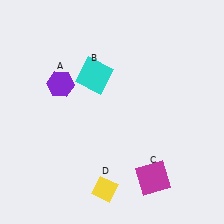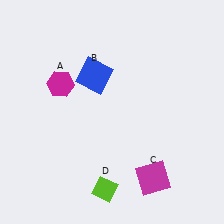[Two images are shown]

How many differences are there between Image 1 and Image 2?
There are 3 differences between the two images.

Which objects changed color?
A changed from purple to magenta. B changed from cyan to blue. D changed from yellow to lime.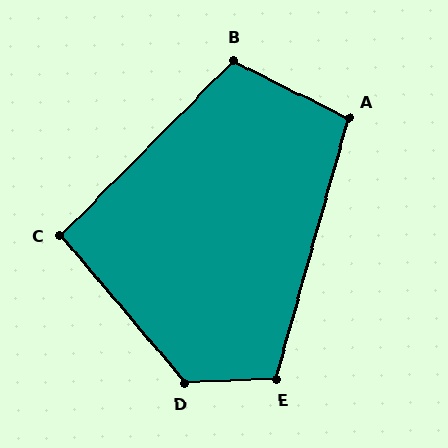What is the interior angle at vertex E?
Approximately 108 degrees (obtuse).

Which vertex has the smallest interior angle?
C, at approximately 95 degrees.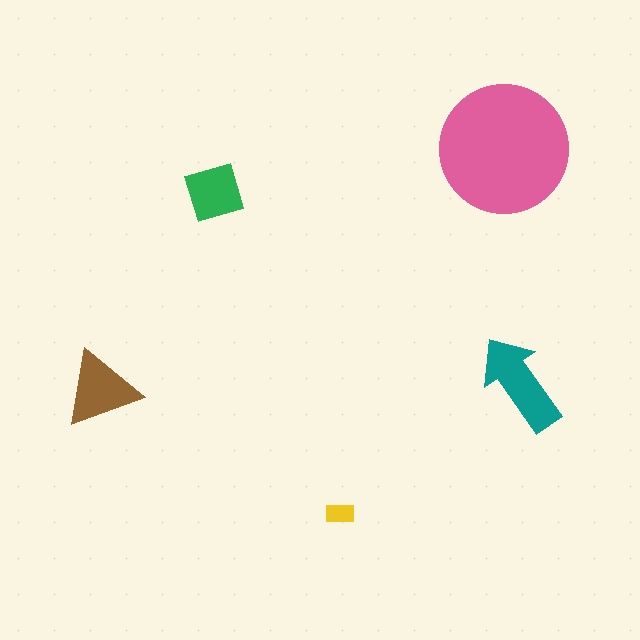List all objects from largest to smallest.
The pink circle, the teal arrow, the brown triangle, the green diamond, the yellow rectangle.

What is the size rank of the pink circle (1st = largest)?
1st.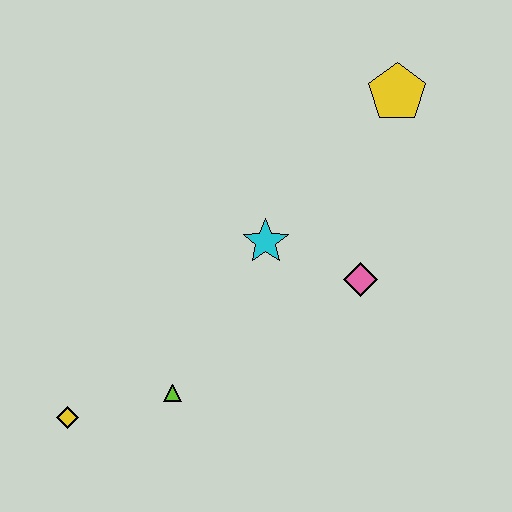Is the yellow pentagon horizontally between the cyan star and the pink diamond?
No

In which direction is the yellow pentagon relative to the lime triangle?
The yellow pentagon is above the lime triangle.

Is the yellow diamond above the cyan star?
No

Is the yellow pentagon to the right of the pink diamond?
Yes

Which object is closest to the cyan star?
The pink diamond is closest to the cyan star.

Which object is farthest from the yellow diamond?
The yellow pentagon is farthest from the yellow diamond.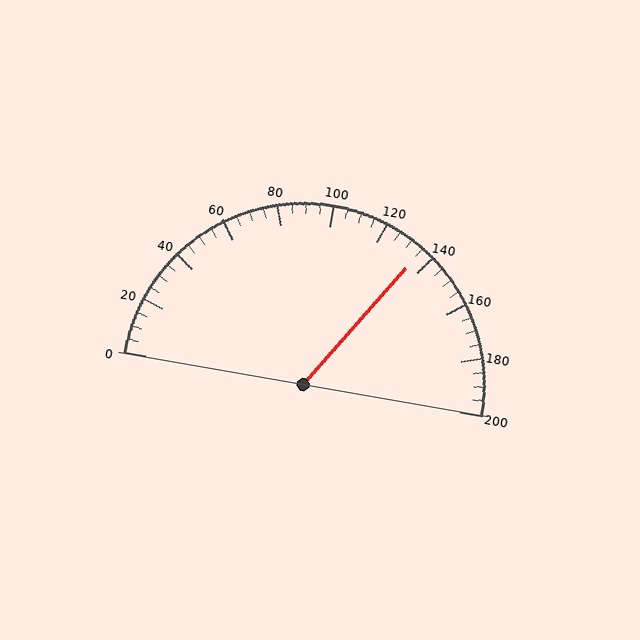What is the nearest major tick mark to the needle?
The nearest major tick mark is 140.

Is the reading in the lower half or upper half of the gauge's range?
The reading is in the upper half of the range (0 to 200).